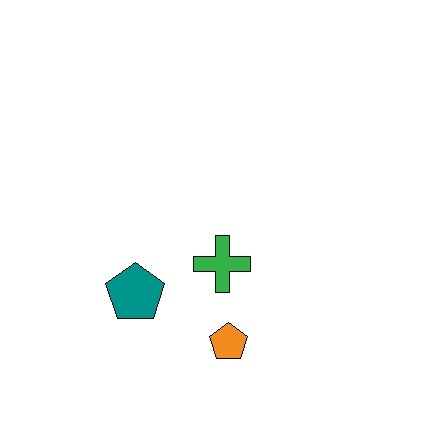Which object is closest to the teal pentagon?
The green cross is closest to the teal pentagon.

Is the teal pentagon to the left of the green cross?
Yes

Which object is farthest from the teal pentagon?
The orange pentagon is farthest from the teal pentagon.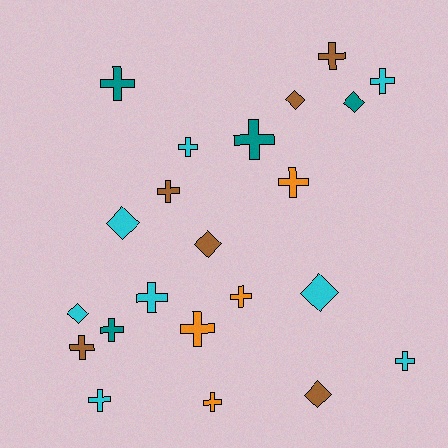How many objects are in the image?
There are 22 objects.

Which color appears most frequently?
Cyan, with 8 objects.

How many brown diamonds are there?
There are 3 brown diamonds.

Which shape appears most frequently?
Cross, with 15 objects.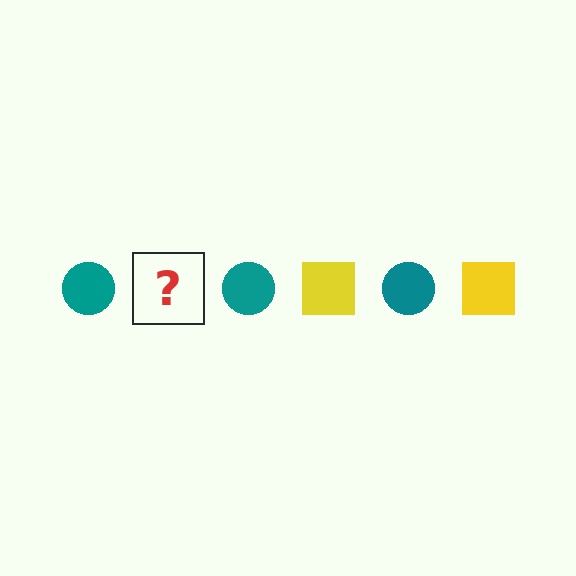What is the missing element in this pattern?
The missing element is a yellow square.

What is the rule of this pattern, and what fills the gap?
The rule is that the pattern alternates between teal circle and yellow square. The gap should be filled with a yellow square.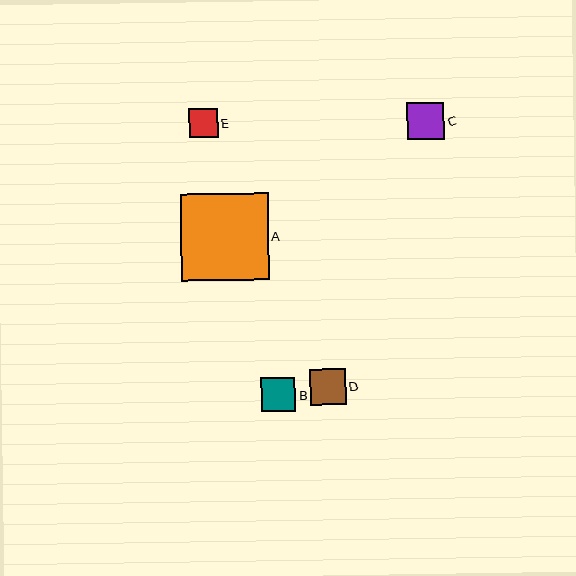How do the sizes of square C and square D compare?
Square C and square D are approximately the same size.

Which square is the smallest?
Square E is the smallest with a size of approximately 28 pixels.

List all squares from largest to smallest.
From largest to smallest: A, C, D, B, E.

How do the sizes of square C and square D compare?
Square C and square D are approximately the same size.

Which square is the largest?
Square A is the largest with a size of approximately 88 pixels.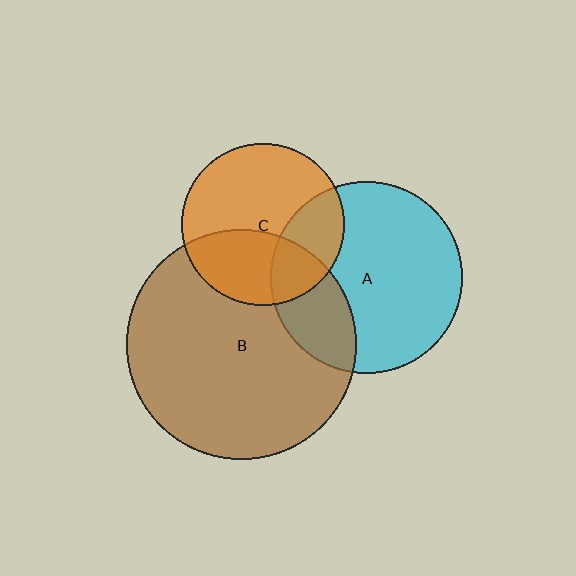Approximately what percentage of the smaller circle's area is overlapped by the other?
Approximately 35%.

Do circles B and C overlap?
Yes.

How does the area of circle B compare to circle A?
Approximately 1.4 times.